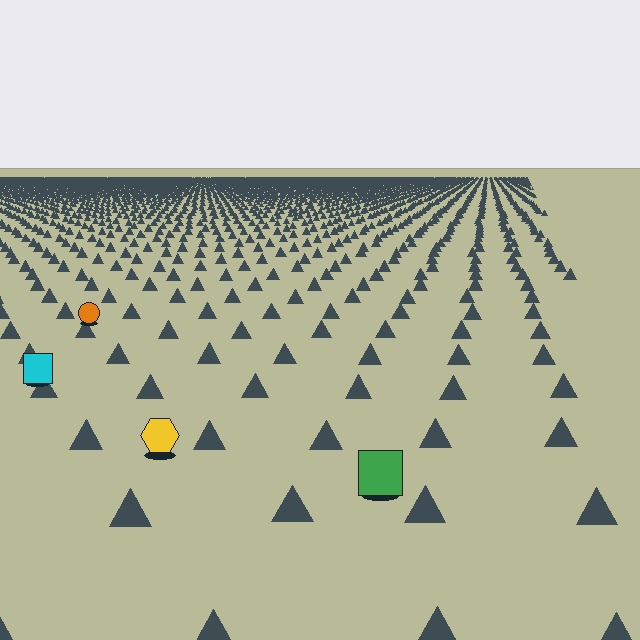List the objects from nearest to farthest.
From nearest to farthest: the green square, the yellow hexagon, the cyan square, the orange circle.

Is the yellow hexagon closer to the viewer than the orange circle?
Yes. The yellow hexagon is closer — you can tell from the texture gradient: the ground texture is coarser near it.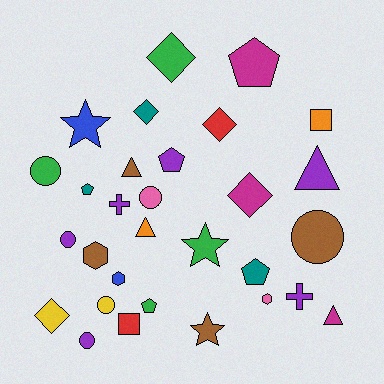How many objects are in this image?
There are 30 objects.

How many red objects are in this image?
There are 2 red objects.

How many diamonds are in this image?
There are 5 diamonds.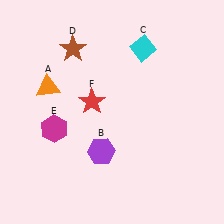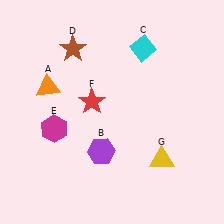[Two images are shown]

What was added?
A yellow triangle (G) was added in Image 2.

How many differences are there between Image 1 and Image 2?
There is 1 difference between the two images.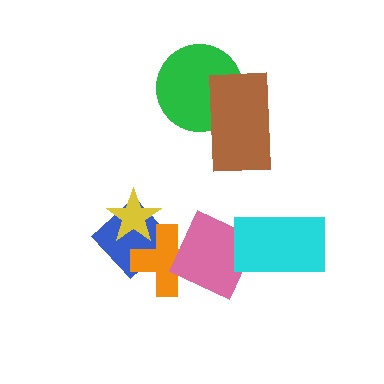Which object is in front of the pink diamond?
The cyan rectangle is in front of the pink diamond.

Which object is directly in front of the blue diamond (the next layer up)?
The orange cross is directly in front of the blue diamond.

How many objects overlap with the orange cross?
3 objects overlap with the orange cross.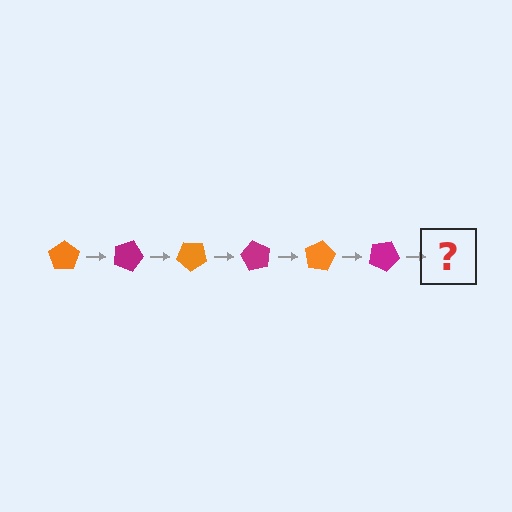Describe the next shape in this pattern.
It should be an orange pentagon, rotated 120 degrees from the start.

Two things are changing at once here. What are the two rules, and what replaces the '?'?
The two rules are that it rotates 20 degrees each step and the color cycles through orange and magenta. The '?' should be an orange pentagon, rotated 120 degrees from the start.